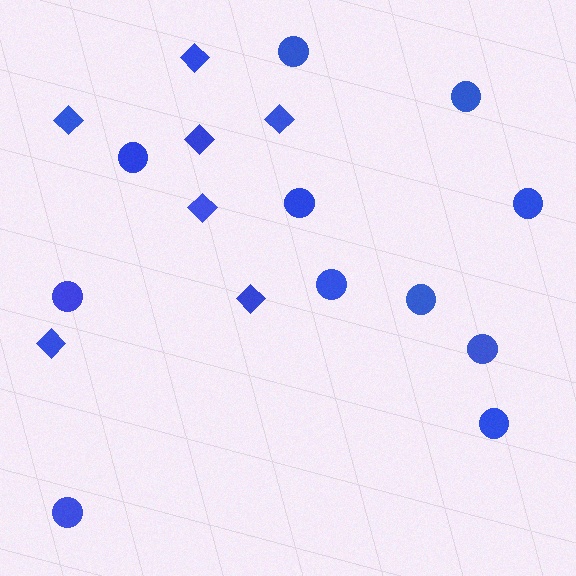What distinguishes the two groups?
There are 2 groups: one group of circles (11) and one group of diamonds (7).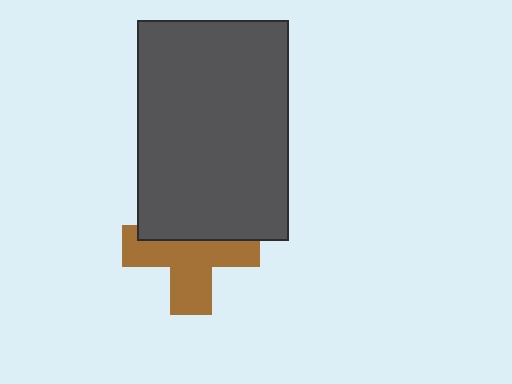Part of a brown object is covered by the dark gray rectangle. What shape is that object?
It is a cross.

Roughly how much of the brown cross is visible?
About half of it is visible (roughly 60%).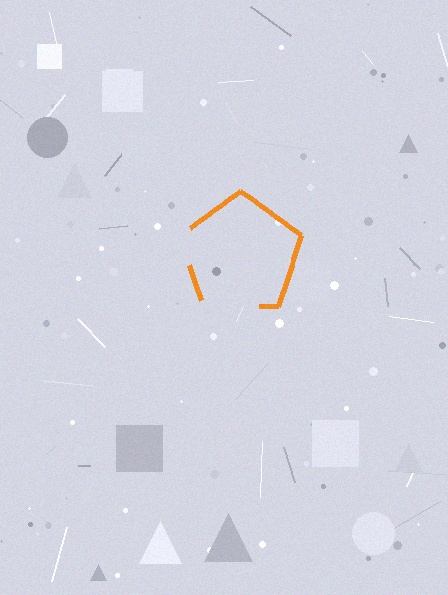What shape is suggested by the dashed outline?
The dashed outline suggests a pentagon.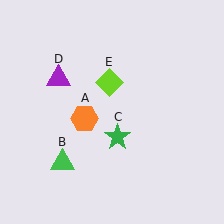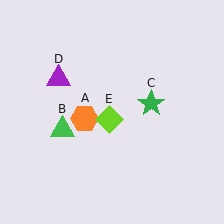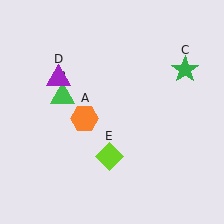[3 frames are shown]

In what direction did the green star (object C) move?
The green star (object C) moved up and to the right.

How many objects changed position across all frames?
3 objects changed position: green triangle (object B), green star (object C), lime diamond (object E).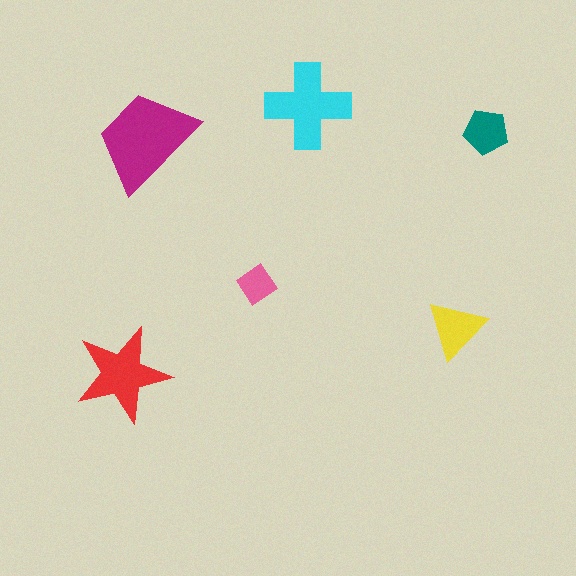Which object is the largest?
The magenta trapezoid.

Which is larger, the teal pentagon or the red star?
The red star.